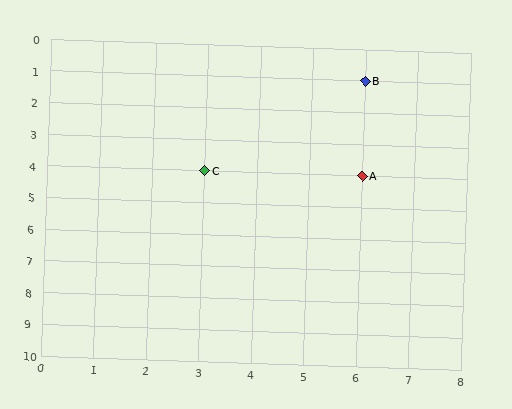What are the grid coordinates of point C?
Point C is at grid coordinates (3, 4).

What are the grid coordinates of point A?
Point A is at grid coordinates (6, 4).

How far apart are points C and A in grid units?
Points C and A are 3 columns apart.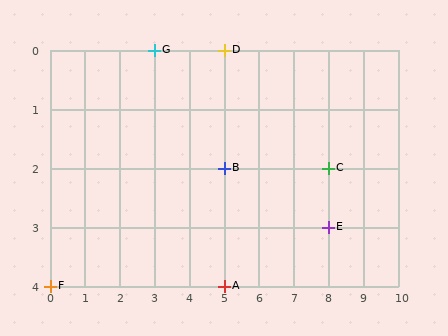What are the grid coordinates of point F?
Point F is at grid coordinates (0, 4).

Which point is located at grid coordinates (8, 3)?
Point E is at (8, 3).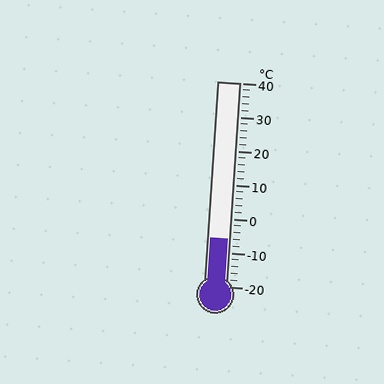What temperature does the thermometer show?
The thermometer shows approximately -6°C.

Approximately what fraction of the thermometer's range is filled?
The thermometer is filled to approximately 25% of its range.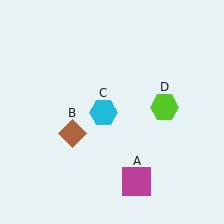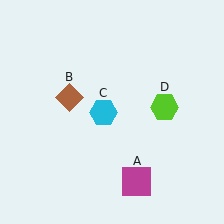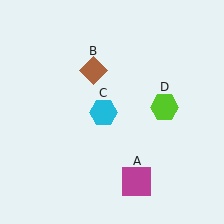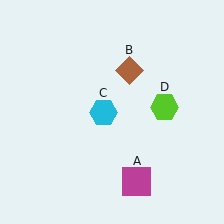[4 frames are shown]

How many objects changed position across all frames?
1 object changed position: brown diamond (object B).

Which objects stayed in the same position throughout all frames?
Magenta square (object A) and cyan hexagon (object C) and lime hexagon (object D) remained stationary.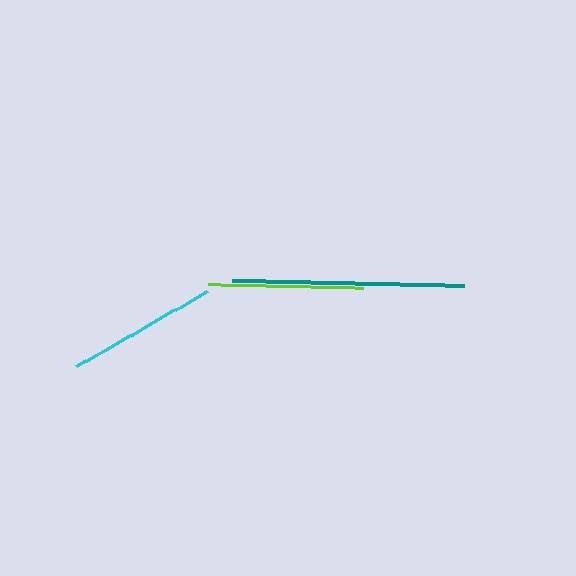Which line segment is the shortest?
The cyan line is the shortest at approximately 151 pixels.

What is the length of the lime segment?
The lime segment is approximately 155 pixels long.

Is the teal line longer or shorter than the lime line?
The teal line is longer than the lime line.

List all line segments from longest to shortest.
From longest to shortest: teal, lime, cyan.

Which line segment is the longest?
The teal line is the longest at approximately 232 pixels.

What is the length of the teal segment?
The teal segment is approximately 232 pixels long.